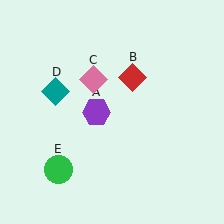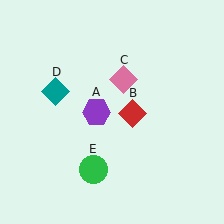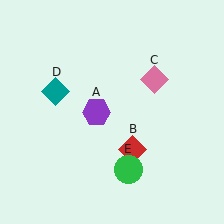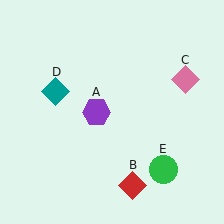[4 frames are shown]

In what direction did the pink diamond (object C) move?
The pink diamond (object C) moved right.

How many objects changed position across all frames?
3 objects changed position: red diamond (object B), pink diamond (object C), green circle (object E).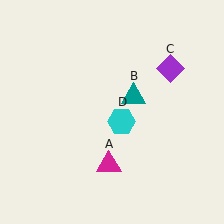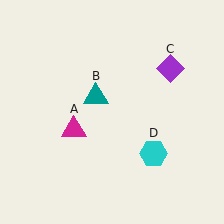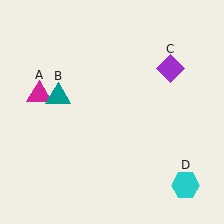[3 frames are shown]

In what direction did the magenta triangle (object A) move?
The magenta triangle (object A) moved up and to the left.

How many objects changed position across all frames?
3 objects changed position: magenta triangle (object A), teal triangle (object B), cyan hexagon (object D).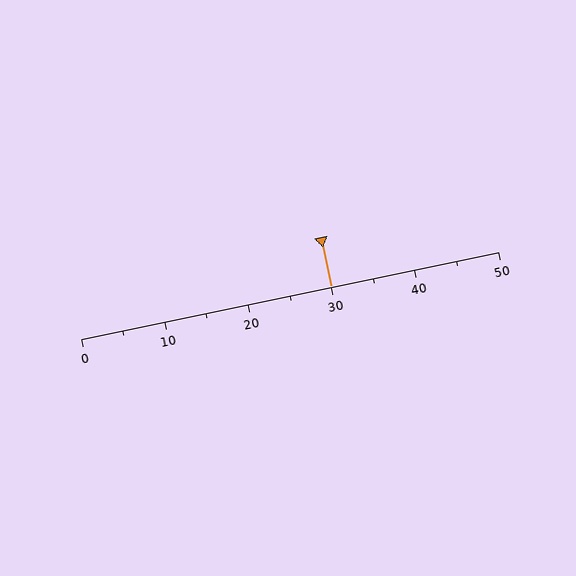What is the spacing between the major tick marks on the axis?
The major ticks are spaced 10 apart.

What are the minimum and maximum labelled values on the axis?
The axis runs from 0 to 50.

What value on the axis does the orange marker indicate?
The marker indicates approximately 30.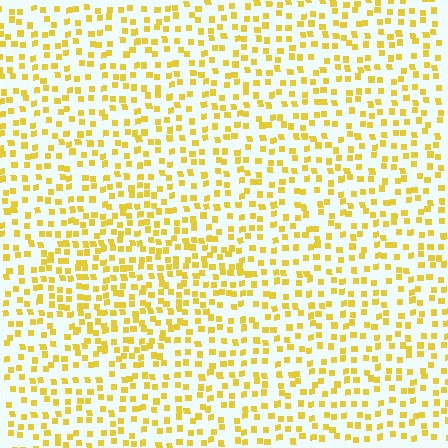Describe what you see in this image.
The image contains small yellow elements arranged at two different densities. A diamond-shaped region is visible where the elements are more densely packed than the surrounding area.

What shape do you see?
I see a diamond.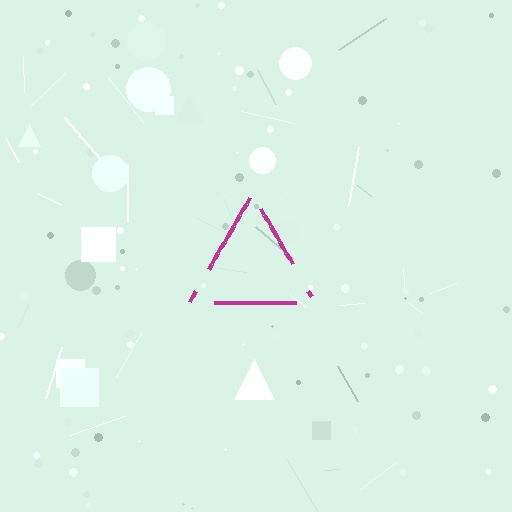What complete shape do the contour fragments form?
The contour fragments form a triangle.